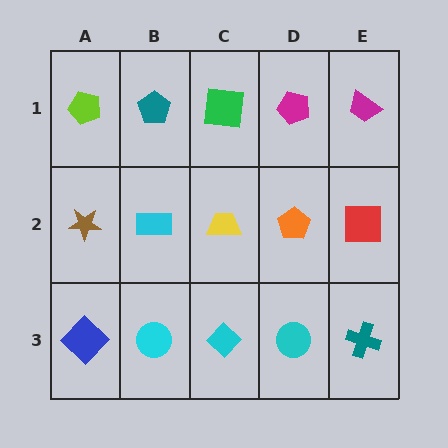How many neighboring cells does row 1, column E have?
2.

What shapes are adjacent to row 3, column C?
A yellow trapezoid (row 2, column C), a cyan circle (row 3, column B), a cyan circle (row 3, column D).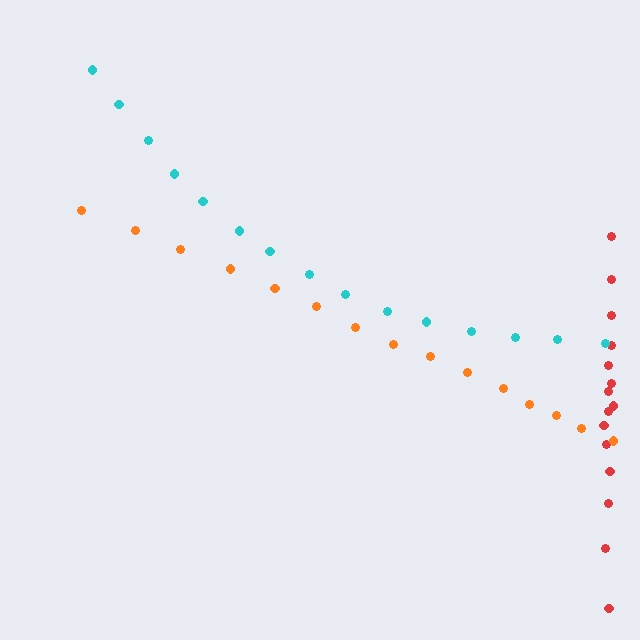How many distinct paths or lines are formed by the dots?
There are 3 distinct paths.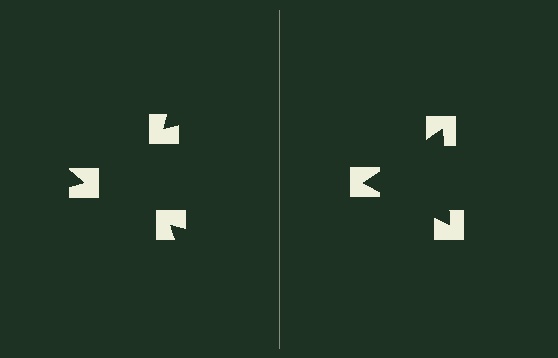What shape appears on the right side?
An illusory triangle.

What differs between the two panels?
The notched squares are positioned identically on both sides; only the wedge orientations differ. On the right they align to a triangle; on the left they are misaligned.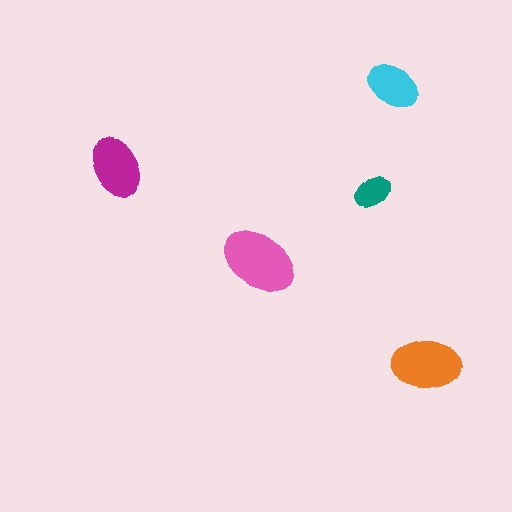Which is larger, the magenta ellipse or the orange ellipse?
The orange one.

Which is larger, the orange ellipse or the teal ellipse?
The orange one.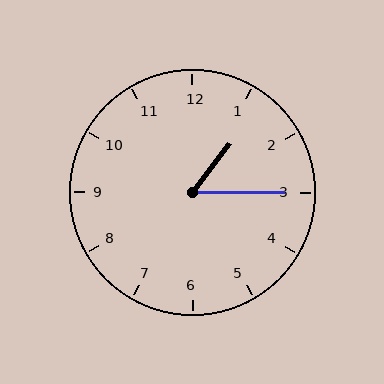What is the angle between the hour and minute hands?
Approximately 52 degrees.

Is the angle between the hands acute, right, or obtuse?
It is acute.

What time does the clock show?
1:15.